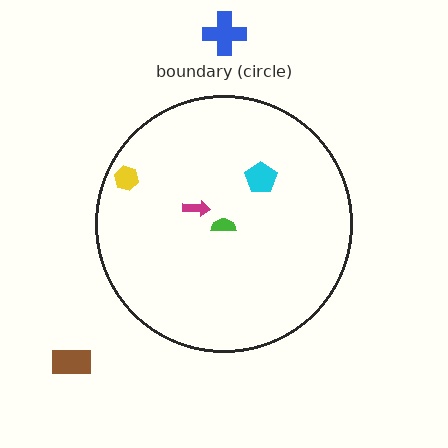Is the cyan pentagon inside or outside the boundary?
Inside.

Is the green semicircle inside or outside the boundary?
Inside.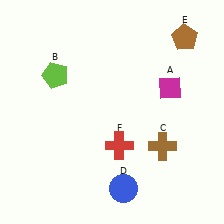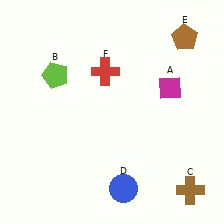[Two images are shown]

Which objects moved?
The objects that moved are: the brown cross (C), the red cross (F).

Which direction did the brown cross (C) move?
The brown cross (C) moved down.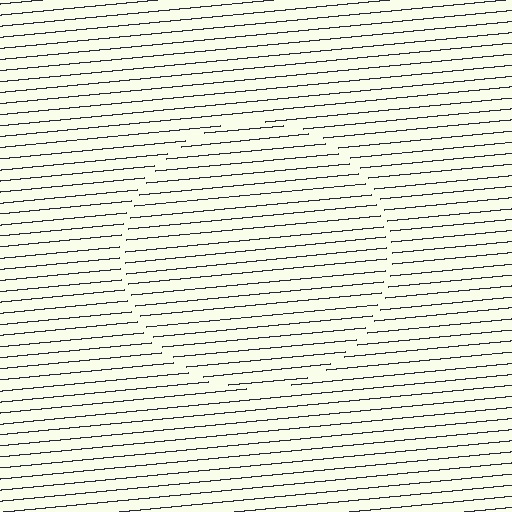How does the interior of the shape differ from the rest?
The interior of the shape contains the same grating, shifted by half a period — the contour is defined by the phase discontinuity where line-ends from the inner and outer gratings abut.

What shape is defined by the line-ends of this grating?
An illusory circle. The interior of the shape contains the same grating, shifted by half a period — the contour is defined by the phase discontinuity where line-ends from the inner and outer gratings abut.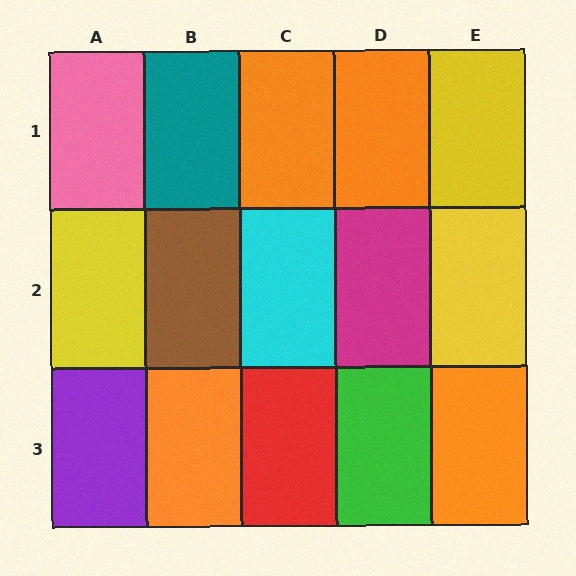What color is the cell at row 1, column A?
Pink.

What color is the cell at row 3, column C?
Red.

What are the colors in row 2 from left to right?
Yellow, brown, cyan, magenta, yellow.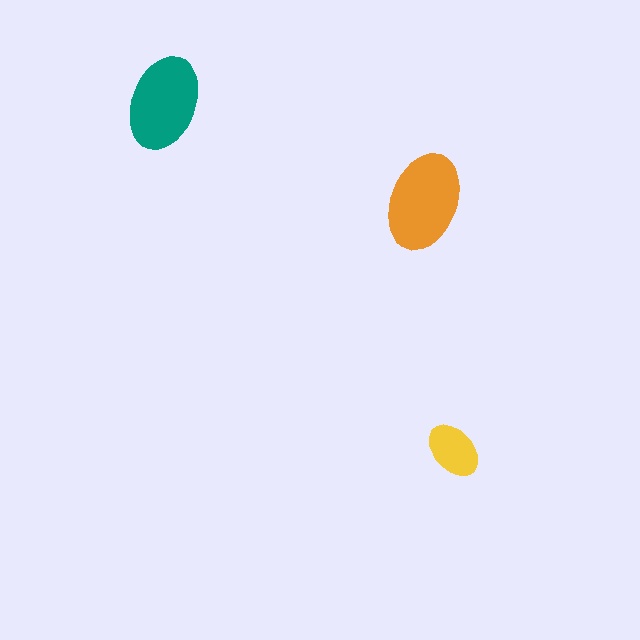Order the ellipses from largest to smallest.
the orange one, the teal one, the yellow one.